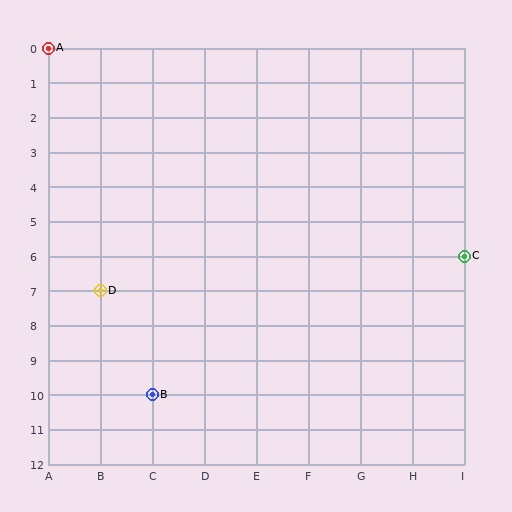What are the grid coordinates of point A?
Point A is at grid coordinates (A, 0).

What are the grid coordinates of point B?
Point B is at grid coordinates (C, 10).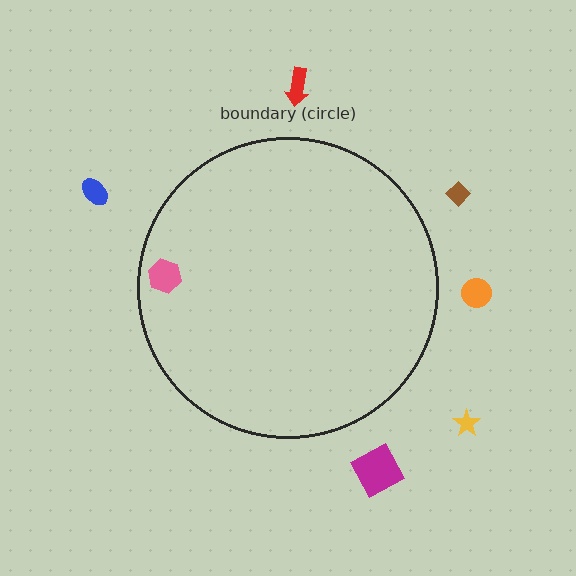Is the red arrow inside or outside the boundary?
Outside.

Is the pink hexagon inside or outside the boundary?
Inside.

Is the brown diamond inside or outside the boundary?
Outside.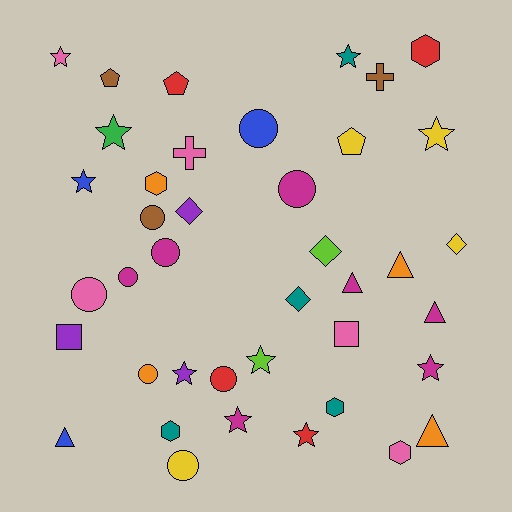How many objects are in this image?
There are 40 objects.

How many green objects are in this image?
There is 1 green object.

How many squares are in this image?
There are 2 squares.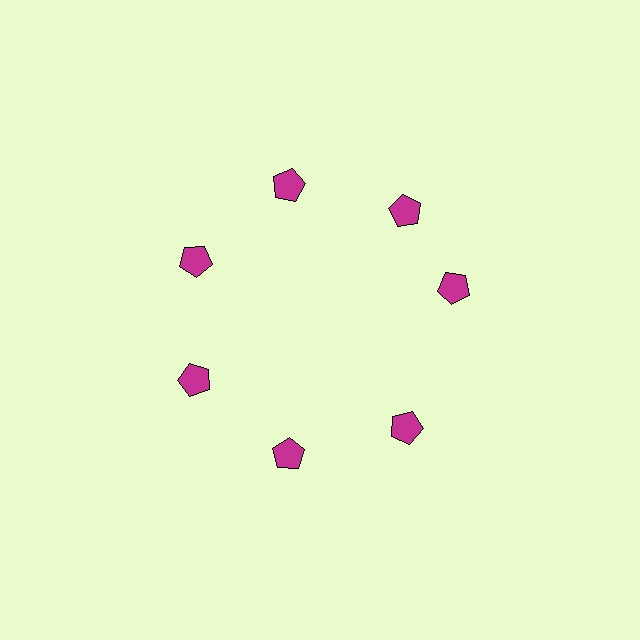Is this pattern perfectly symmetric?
No. The 7 magenta pentagons are arranged in a ring, but one element near the 3 o'clock position is rotated out of alignment along the ring, breaking the 7-fold rotational symmetry.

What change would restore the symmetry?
The symmetry would be restored by rotating it back into even spacing with its neighbors so that all 7 pentagons sit at equal angles and equal distance from the center.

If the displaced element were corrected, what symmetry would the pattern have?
It would have 7-fold rotational symmetry — the pattern would map onto itself every 51 degrees.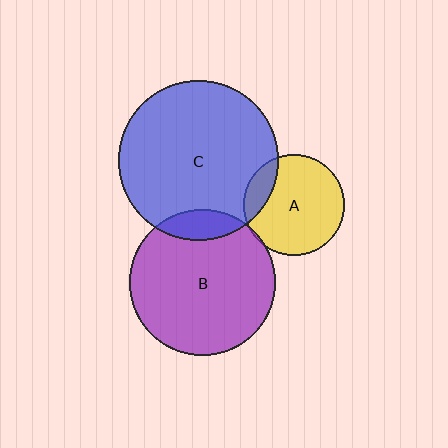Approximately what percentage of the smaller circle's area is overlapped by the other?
Approximately 5%.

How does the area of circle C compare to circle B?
Approximately 1.2 times.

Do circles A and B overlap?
Yes.